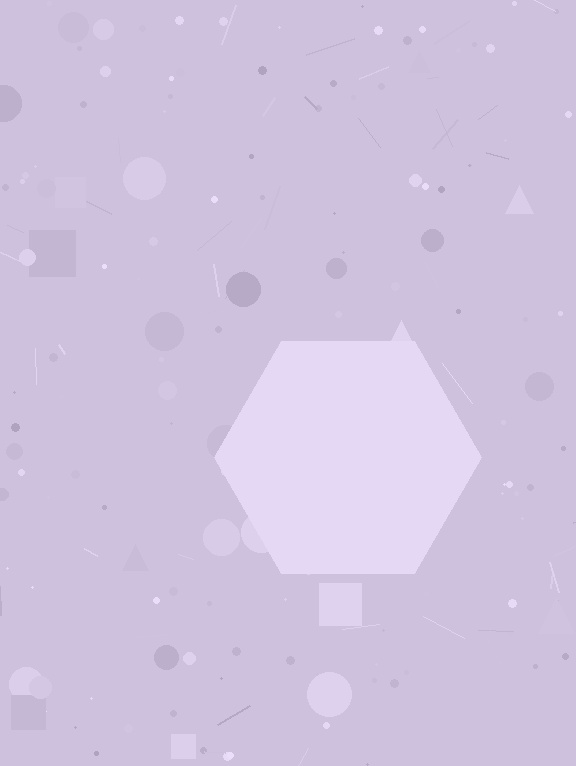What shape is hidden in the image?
A hexagon is hidden in the image.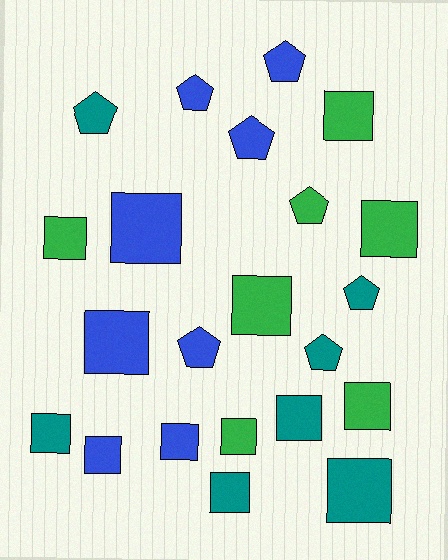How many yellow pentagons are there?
There are no yellow pentagons.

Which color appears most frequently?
Blue, with 8 objects.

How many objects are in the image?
There are 22 objects.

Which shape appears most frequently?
Square, with 14 objects.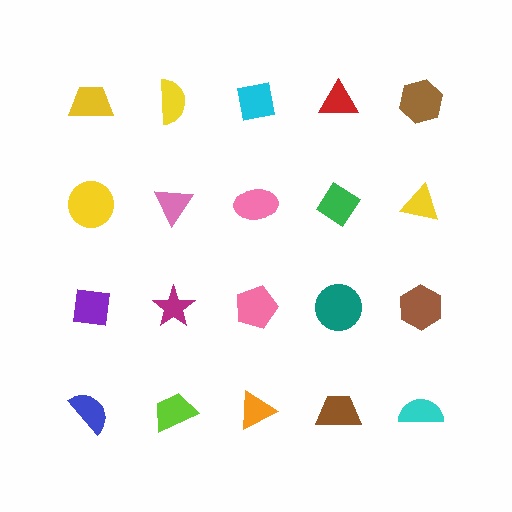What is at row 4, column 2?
A lime trapezoid.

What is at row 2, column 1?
A yellow circle.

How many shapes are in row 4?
5 shapes.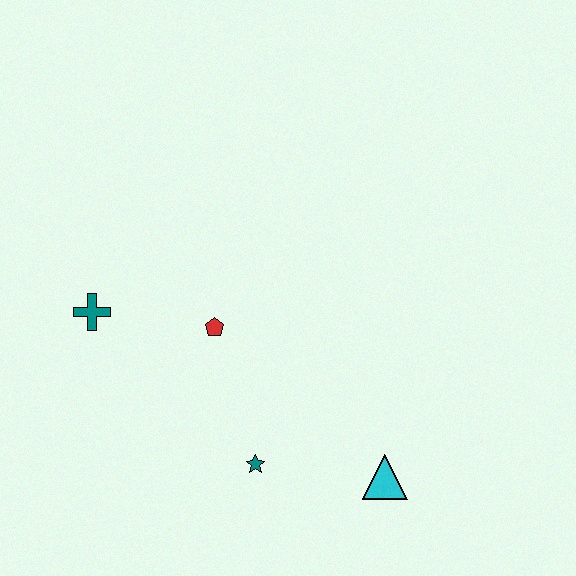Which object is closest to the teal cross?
The red pentagon is closest to the teal cross.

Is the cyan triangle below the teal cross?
Yes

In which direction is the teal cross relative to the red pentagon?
The teal cross is to the left of the red pentagon.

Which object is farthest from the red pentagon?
The cyan triangle is farthest from the red pentagon.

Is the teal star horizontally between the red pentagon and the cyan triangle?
Yes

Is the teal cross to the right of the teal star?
No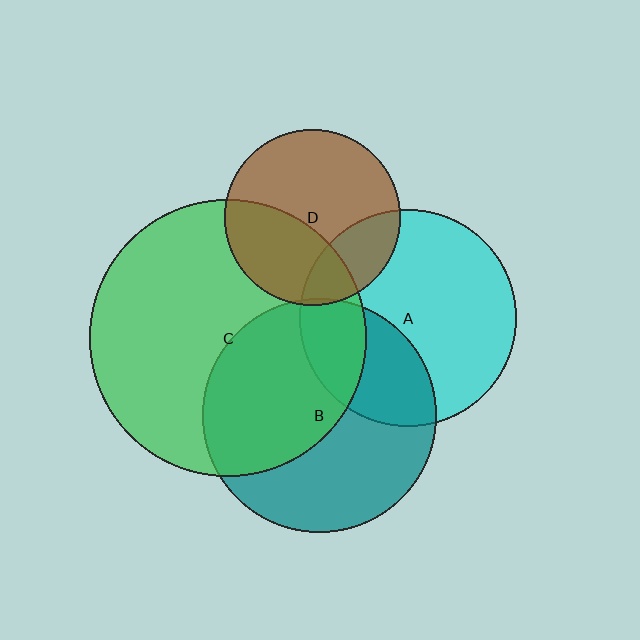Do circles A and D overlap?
Yes.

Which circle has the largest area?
Circle C (green).